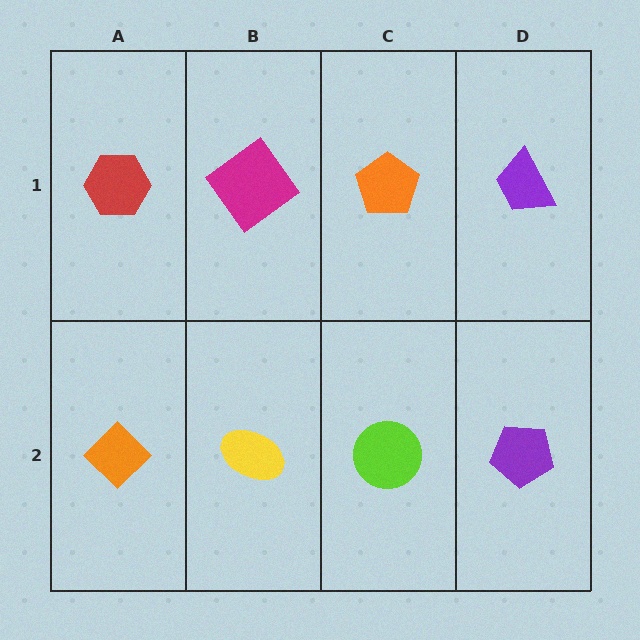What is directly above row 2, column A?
A red hexagon.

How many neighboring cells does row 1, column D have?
2.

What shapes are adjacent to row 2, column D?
A purple trapezoid (row 1, column D), a lime circle (row 2, column C).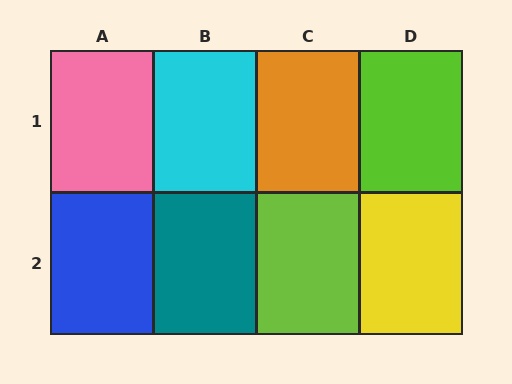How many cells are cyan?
1 cell is cyan.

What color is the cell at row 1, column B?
Cyan.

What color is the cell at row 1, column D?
Lime.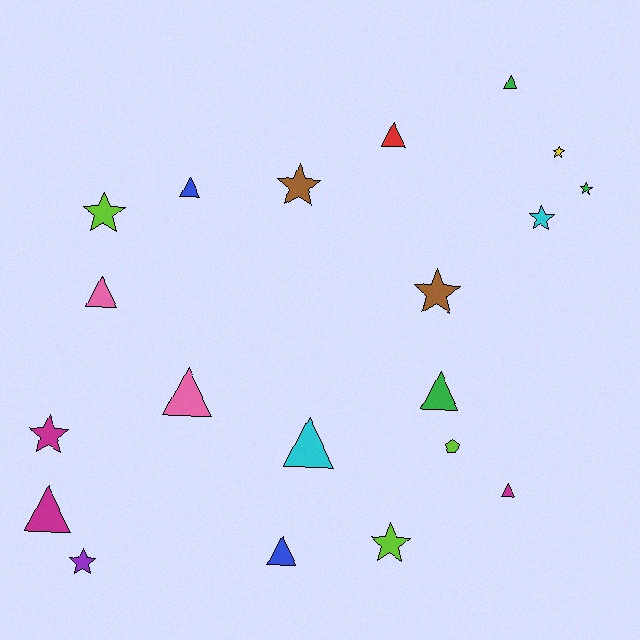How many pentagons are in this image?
There is 1 pentagon.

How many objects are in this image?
There are 20 objects.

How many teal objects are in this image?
There are no teal objects.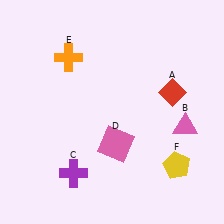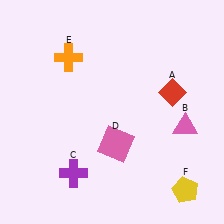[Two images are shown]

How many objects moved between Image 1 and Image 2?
1 object moved between the two images.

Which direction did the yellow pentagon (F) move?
The yellow pentagon (F) moved down.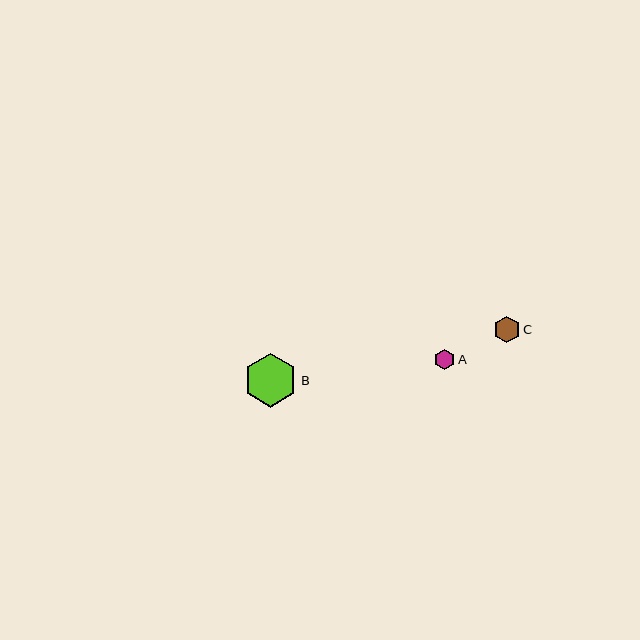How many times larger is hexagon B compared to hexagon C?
Hexagon B is approximately 2.0 times the size of hexagon C.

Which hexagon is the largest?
Hexagon B is the largest with a size of approximately 54 pixels.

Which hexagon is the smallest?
Hexagon A is the smallest with a size of approximately 20 pixels.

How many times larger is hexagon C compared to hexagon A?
Hexagon C is approximately 1.3 times the size of hexagon A.